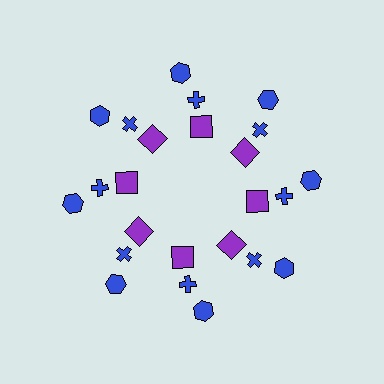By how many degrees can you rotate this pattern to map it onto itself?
The pattern maps onto itself every 45 degrees of rotation.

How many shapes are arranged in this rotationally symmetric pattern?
There are 24 shapes, arranged in 8 groups of 3.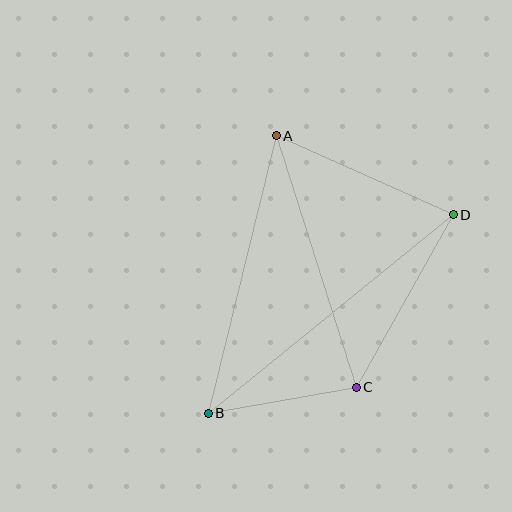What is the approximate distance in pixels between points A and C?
The distance between A and C is approximately 264 pixels.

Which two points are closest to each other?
Points B and C are closest to each other.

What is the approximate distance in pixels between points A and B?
The distance between A and B is approximately 286 pixels.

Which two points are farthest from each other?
Points B and D are farthest from each other.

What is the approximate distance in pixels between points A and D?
The distance between A and D is approximately 194 pixels.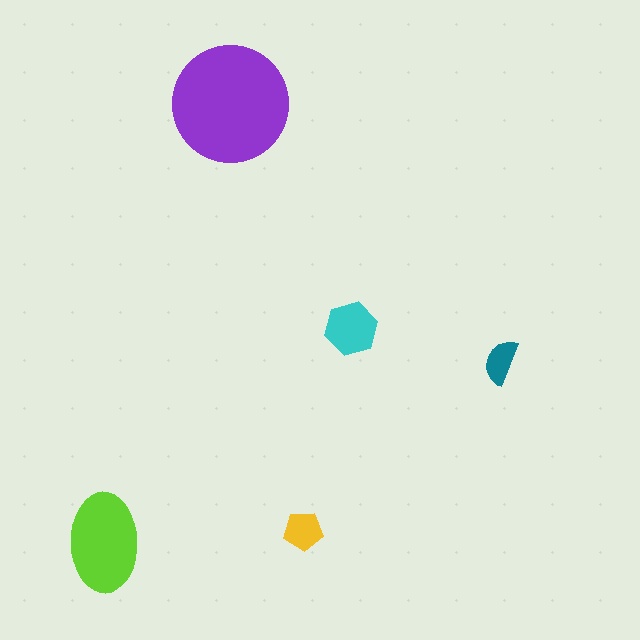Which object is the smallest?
The teal semicircle.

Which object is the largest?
The purple circle.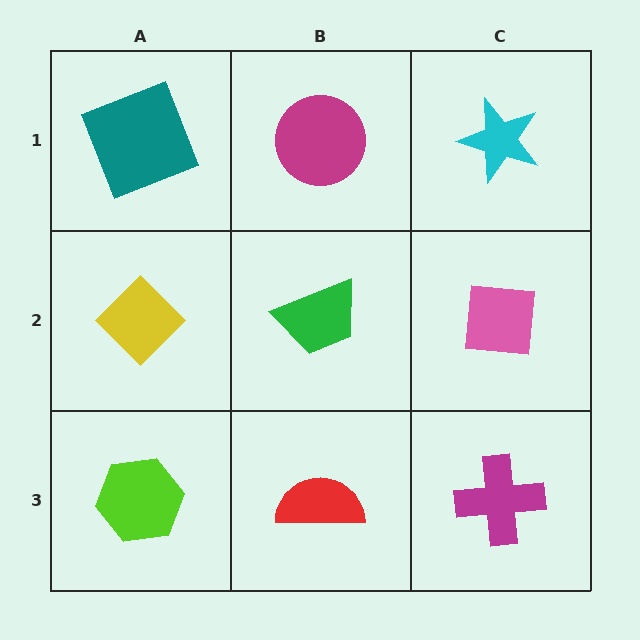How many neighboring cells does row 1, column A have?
2.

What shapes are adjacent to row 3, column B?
A green trapezoid (row 2, column B), a lime hexagon (row 3, column A), a magenta cross (row 3, column C).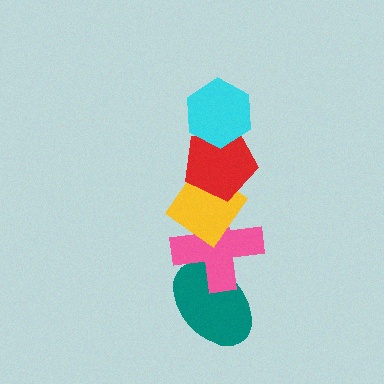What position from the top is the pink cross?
The pink cross is 4th from the top.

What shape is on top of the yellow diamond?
The red pentagon is on top of the yellow diamond.